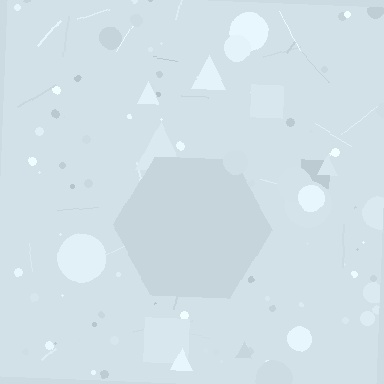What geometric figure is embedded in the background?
A hexagon is embedded in the background.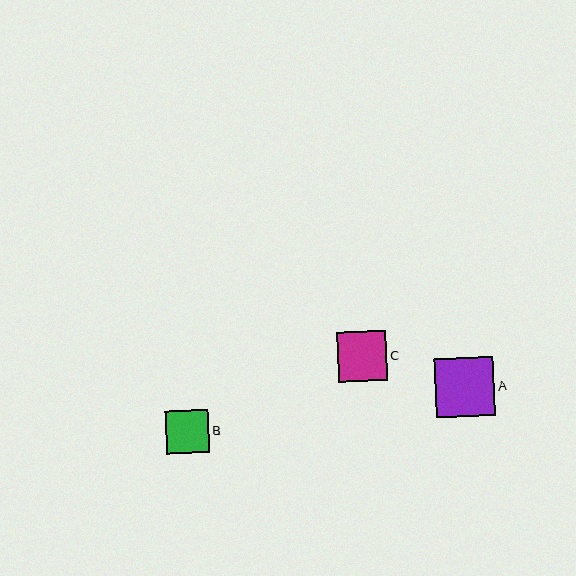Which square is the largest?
Square A is the largest with a size of approximately 59 pixels.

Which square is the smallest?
Square B is the smallest with a size of approximately 44 pixels.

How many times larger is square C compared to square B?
Square C is approximately 1.1 times the size of square B.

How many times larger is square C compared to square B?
Square C is approximately 1.1 times the size of square B.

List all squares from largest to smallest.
From largest to smallest: A, C, B.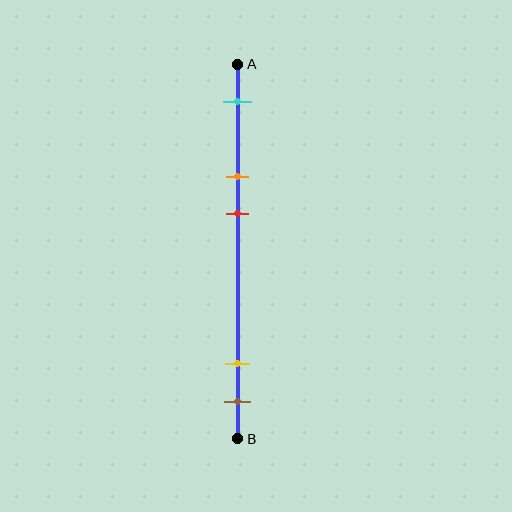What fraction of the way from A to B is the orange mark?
The orange mark is approximately 30% (0.3) of the way from A to B.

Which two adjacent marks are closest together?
The yellow and brown marks are the closest adjacent pair.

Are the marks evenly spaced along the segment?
No, the marks are not evenly spaced.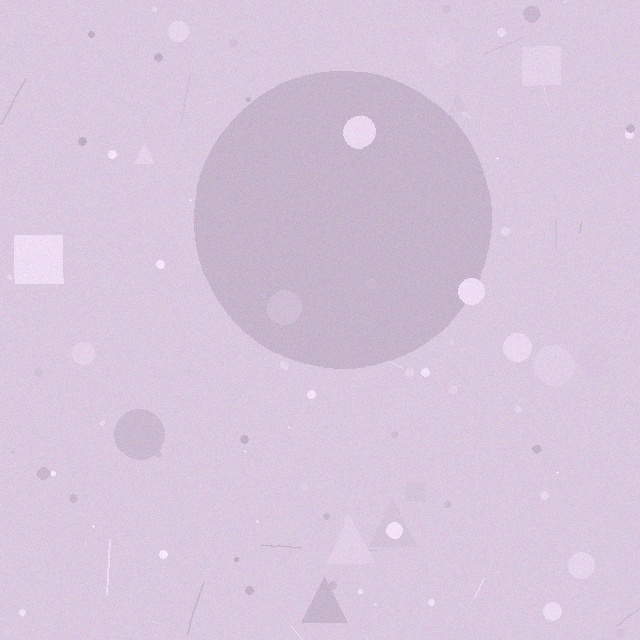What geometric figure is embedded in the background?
A circle is embedded in the background.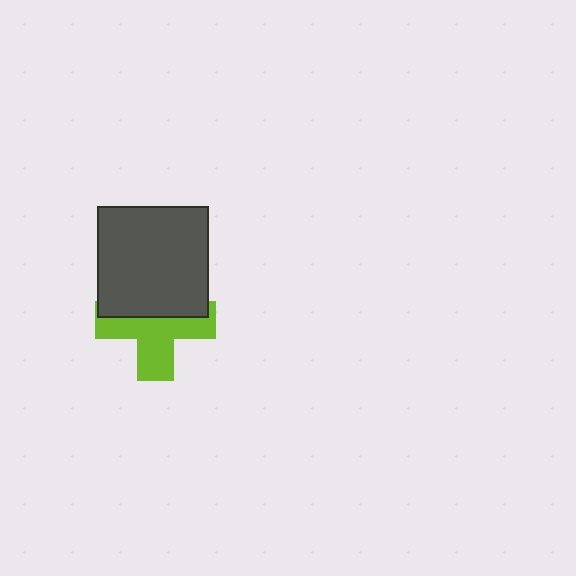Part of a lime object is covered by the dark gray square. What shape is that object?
It is a cross.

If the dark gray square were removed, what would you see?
You would see the complete lime cross.